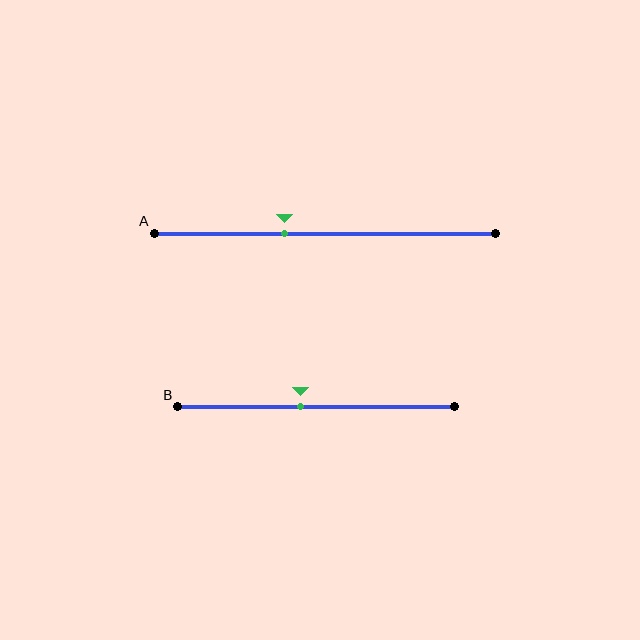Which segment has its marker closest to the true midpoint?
Segment B has its marker closest to the true midpoint.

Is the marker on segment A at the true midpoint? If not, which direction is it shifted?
No, the marker on segment A is shifted to the left by about 12% of the segment length.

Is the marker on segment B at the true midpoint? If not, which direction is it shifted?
No, the marker on segment B is shifted to the left by about 6% of the segment length.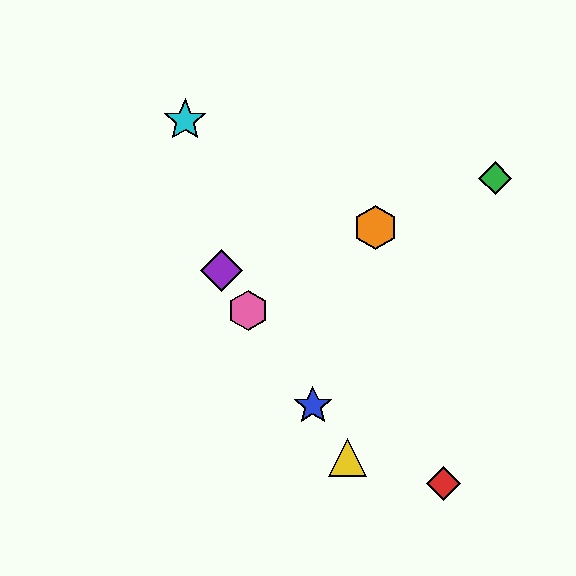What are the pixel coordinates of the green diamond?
The green diamond is at (495, 178).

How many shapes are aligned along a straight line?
4 shapes (the blue star, the yellow triangle, the purple diamond, the pink hexagon) are aligned along a straight line.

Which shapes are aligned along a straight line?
The blue star, the yellow triangle, the purple diamond, the pink hexagon are aligned along a straight line.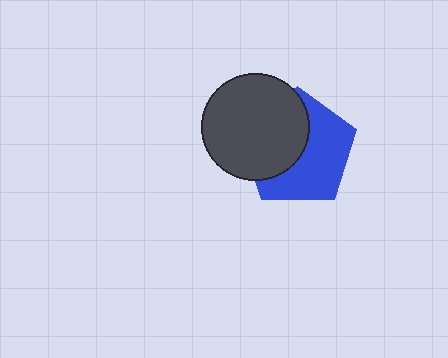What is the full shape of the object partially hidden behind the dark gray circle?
The partially hidden object is a blue pentagon.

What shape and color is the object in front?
The object in front is a dark gray circle.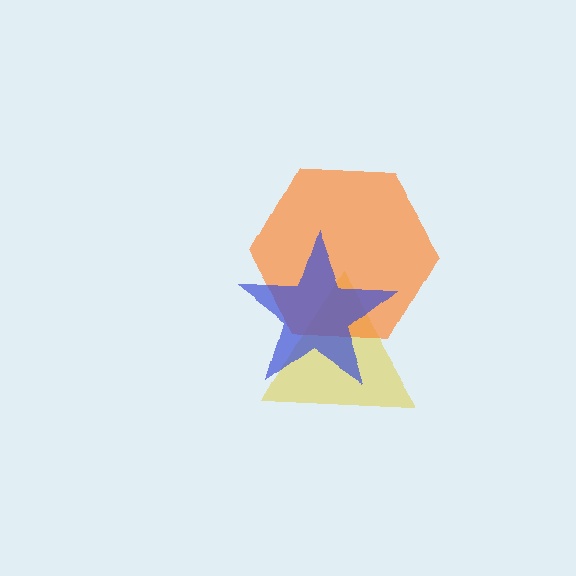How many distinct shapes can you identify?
There are 3 distinct shapes: a yellow triangle, an orange hexagon, a blue star.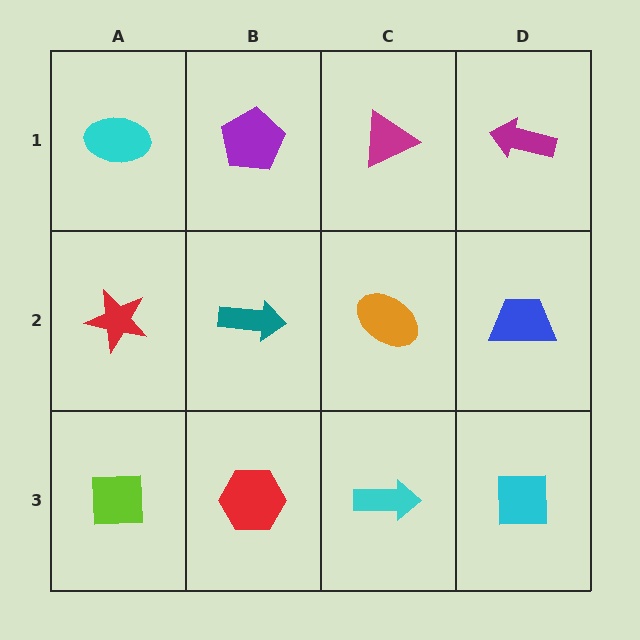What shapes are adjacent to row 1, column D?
A blue trapezoid (row 2, column D), a magenta triangle (row 1, column C).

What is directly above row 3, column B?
A teal arrow.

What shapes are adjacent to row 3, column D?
A blue trapezoid (row 2, column D), a cyan arrow (row 3, column C).